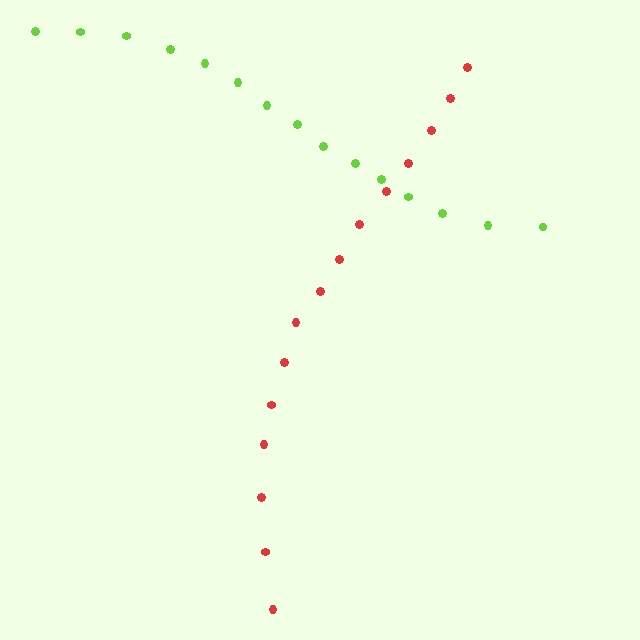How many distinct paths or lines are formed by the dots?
There are 2 distinct paths.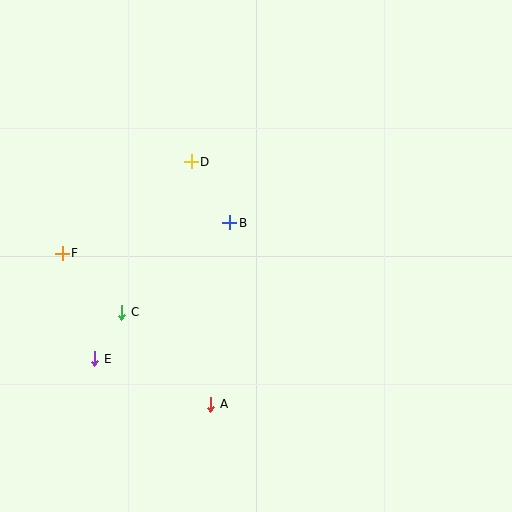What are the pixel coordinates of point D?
Point D is at (191, 162).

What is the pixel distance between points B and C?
The distance between B and C is 140 pixels.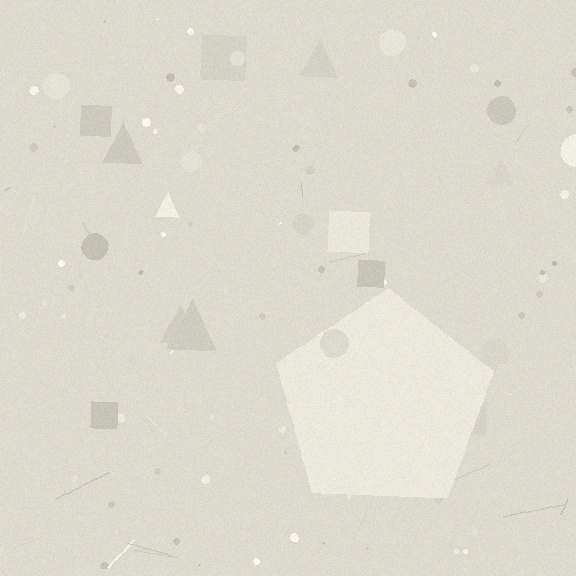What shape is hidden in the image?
A pentagon is hidden in the image.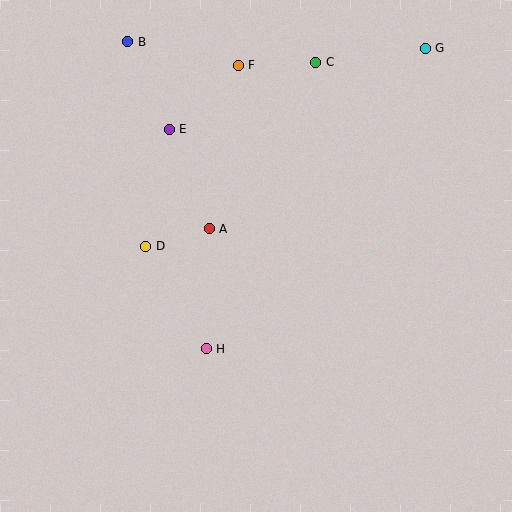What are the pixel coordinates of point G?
Point G is at (425, 48).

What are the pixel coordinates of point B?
Point B is at (128, 42).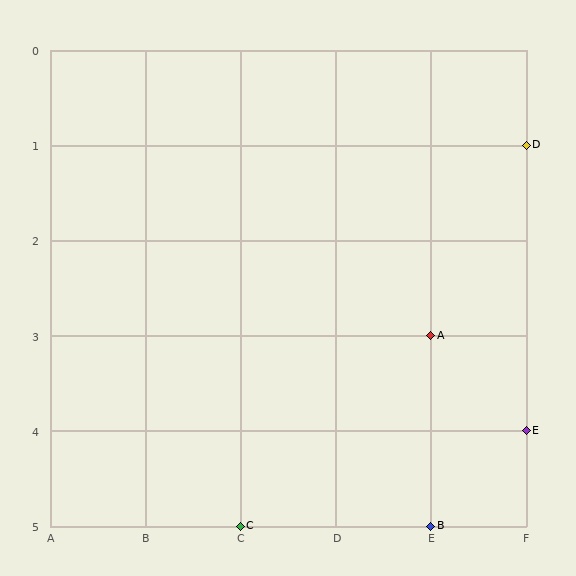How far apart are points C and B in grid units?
Points C and B are 2 columns apart.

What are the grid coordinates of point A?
Point A is at grid coordinates (E, 3).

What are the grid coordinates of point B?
Point B is at grid coordinates (E, 5).